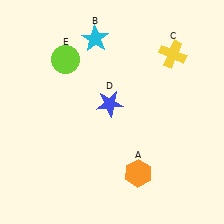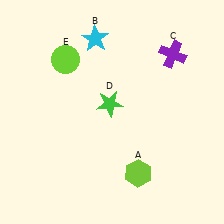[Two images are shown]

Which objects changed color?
A changed from orange to lime. C changed from yellow to purple. D changed from blue to green.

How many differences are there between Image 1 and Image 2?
There are 3 differences between the two images.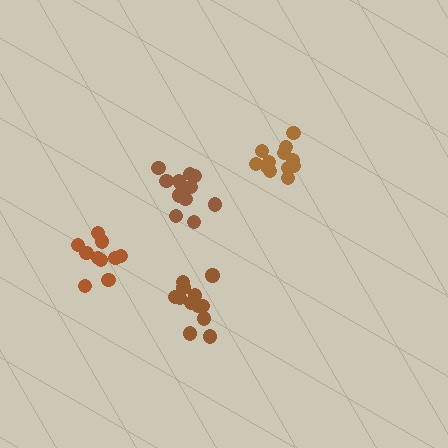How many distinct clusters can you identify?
There are 4 distinct clusters.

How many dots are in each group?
Group 1: 12 dots, Group 2: 13 dots, Group 3: 12 dots, Group 4: 10 dots (47 total).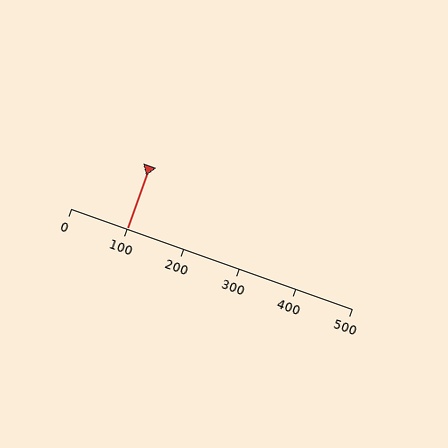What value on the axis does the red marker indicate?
The marker indicates approximately 100.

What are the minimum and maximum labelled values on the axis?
The axis runs from 0 to 500.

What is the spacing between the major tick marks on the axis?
The major ticks are spaced 100 apart.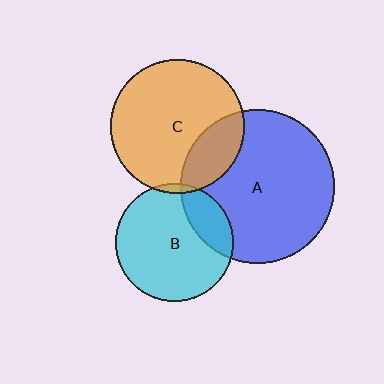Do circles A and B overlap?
Yes.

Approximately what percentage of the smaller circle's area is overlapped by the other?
Approximately 20%.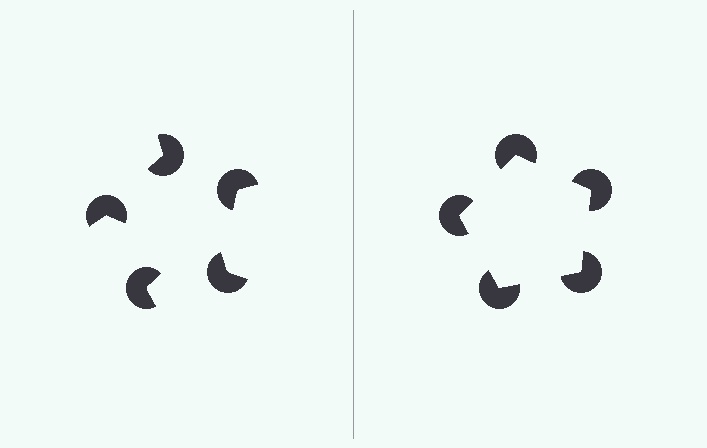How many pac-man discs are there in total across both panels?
10 — 5 on each side.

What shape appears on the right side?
An illusory pentagon.